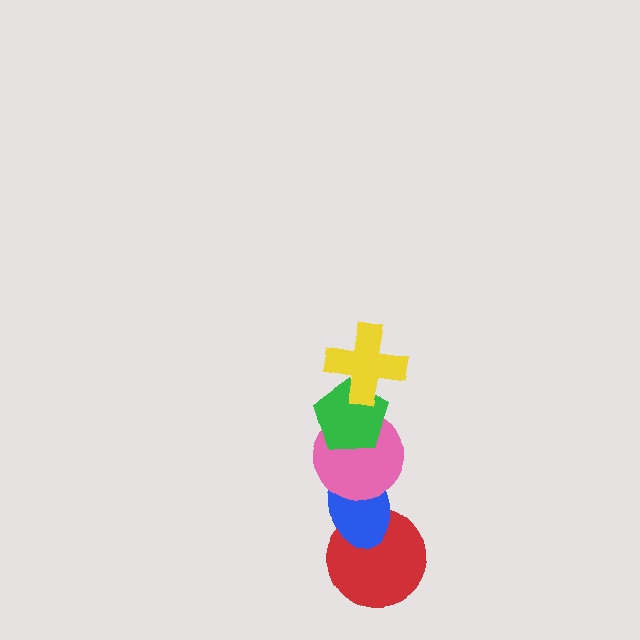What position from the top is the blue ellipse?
The blue ellipse is 4th from the top.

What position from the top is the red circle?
The red circle is 5th from the top.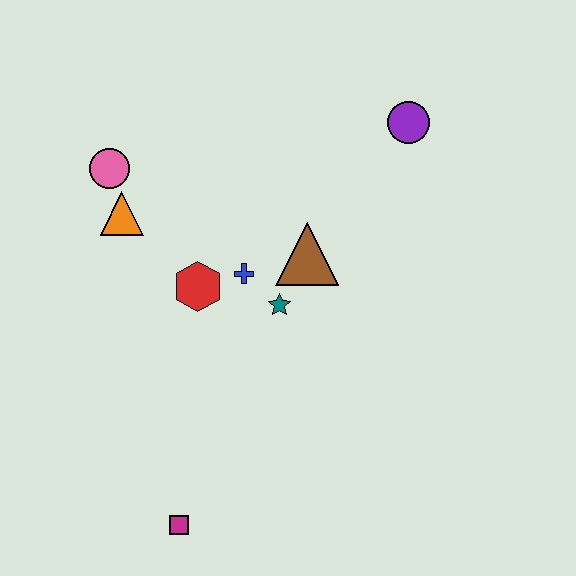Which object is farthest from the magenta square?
The purple circle is farthest from the magenta square.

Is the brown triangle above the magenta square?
Yes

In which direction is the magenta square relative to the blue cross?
The magenta square is below the blue cross.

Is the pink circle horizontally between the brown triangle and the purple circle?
No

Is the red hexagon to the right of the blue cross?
No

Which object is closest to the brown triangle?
The teal star is closest to the brown triangle.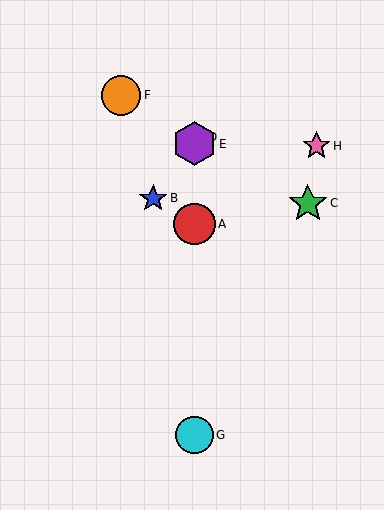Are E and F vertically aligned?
No, E is at x≈194 and F is at x≈121.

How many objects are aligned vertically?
4 objects (A, D, E, G) are aligned vertically.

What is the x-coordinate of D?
Object D is at x≈194.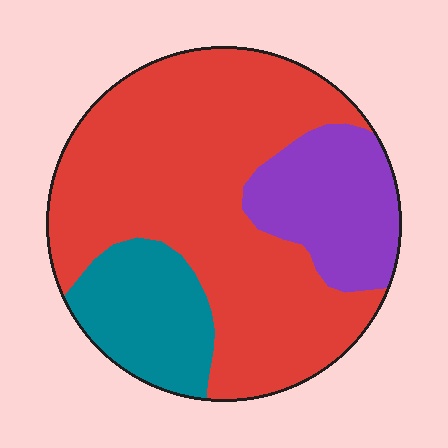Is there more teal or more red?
Red.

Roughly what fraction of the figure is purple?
Purple covers around 20% of the figure.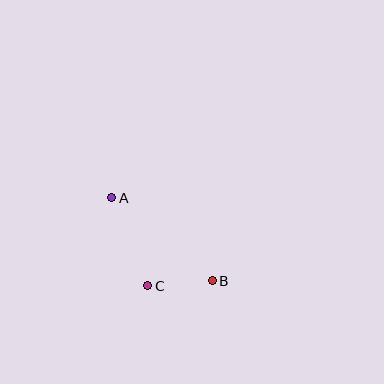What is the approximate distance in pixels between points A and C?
The distance between A and C is approximately 95 pixels.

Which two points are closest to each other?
Points B and C are closest to each other.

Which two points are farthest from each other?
Points A and B are farthest from each other.